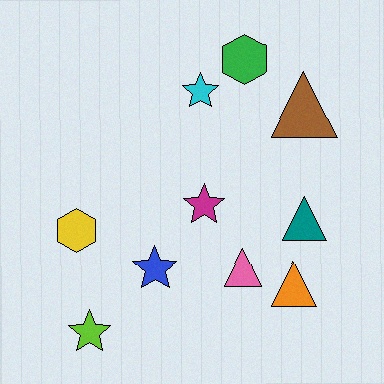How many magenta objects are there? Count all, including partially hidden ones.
There is 1 magenta object.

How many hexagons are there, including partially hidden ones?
There are 2 hexagons.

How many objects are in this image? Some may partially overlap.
There are 10 objects.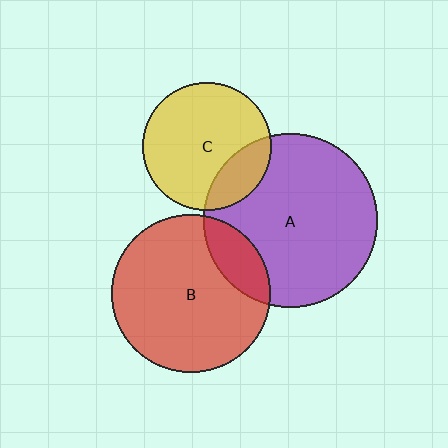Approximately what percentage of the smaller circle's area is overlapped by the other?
Approximately 20%.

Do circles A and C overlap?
Yes.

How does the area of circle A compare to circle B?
Approximately 1.2 times.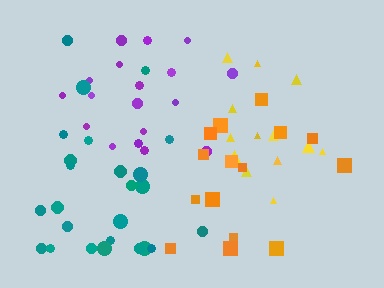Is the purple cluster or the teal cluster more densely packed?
Purple.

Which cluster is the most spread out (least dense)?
Orange.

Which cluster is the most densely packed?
Purple.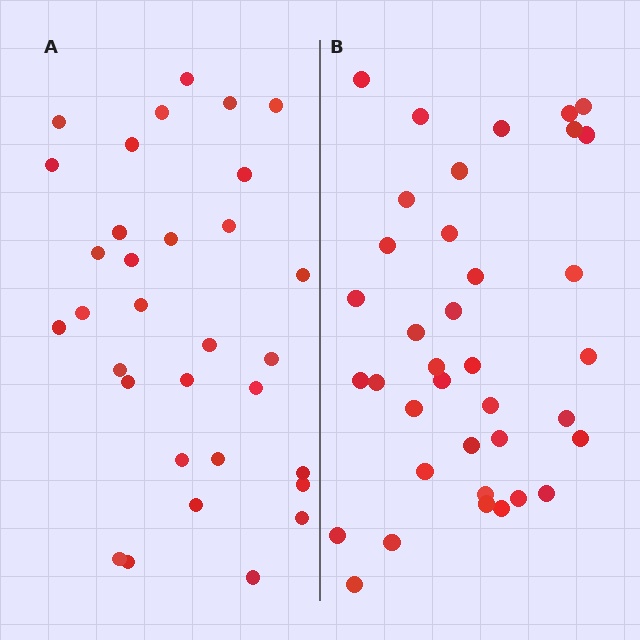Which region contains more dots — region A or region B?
Region B (the right region) has more dots.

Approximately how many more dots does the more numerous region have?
Region B has about 5 more dots than region A.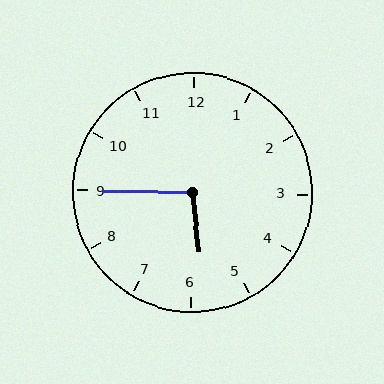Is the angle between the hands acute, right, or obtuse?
It is obtuse.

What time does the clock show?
5:45.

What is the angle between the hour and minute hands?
Approximately 98 degrees.